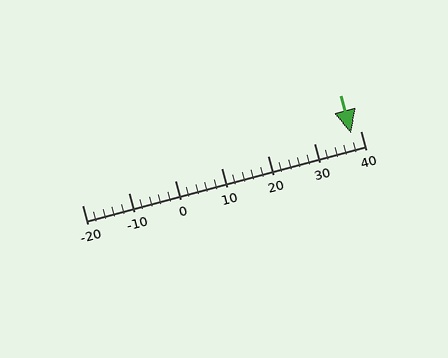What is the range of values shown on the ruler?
The ruler shows values from -20 to 40.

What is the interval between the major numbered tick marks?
The major tick marks are spaced 10 units apart.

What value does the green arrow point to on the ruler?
The green arrow points to approximately 38.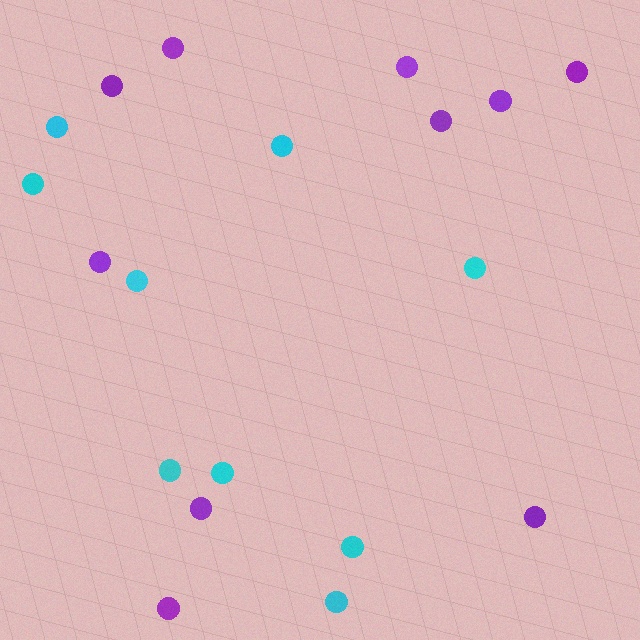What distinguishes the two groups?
There are 2 groups: one group of cyan circles (9) and one group of purple circles (10).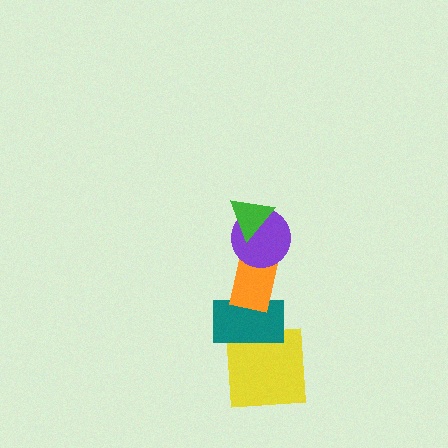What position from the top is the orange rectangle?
The orange rectangle is 3rd from the top.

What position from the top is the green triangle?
The green triangle is 1st from the top.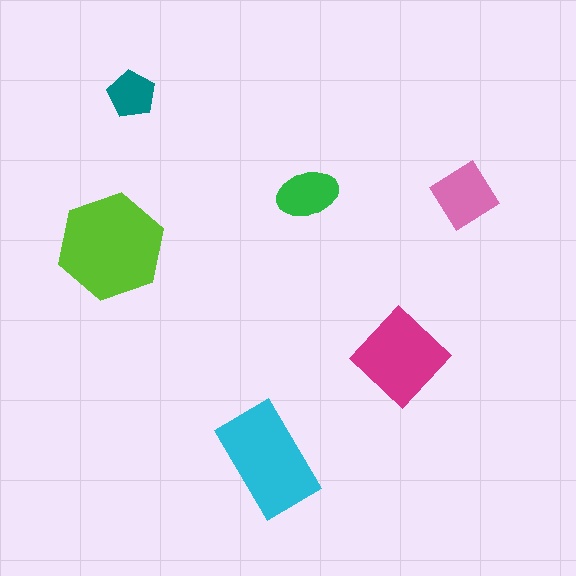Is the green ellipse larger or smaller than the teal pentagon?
Larger.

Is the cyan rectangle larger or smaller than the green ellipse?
Larger.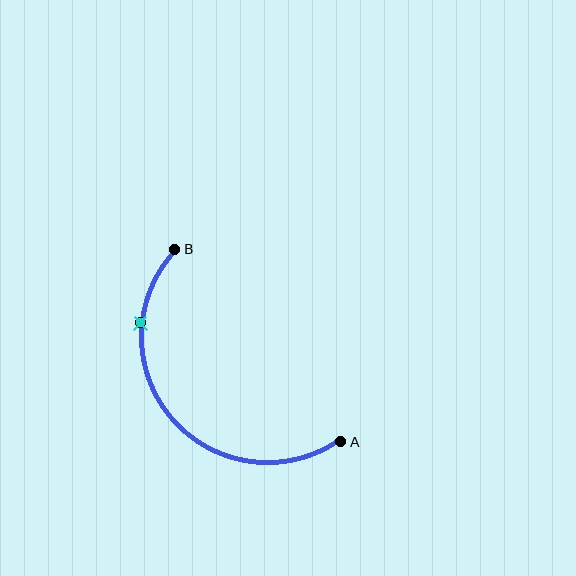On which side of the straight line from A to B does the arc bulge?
The arc bulges below and to the left of the straight line connecting A and B.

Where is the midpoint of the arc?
The arc midpoint is the point on the curve farthest from the straight line joining A and B. It sits below and to the left of that line.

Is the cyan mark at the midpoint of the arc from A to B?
No. The cyan mark lies on the arc but is closer to endpoint B. The arc midpoint would be at the point on the curve equidistant along the arc from both A and B.